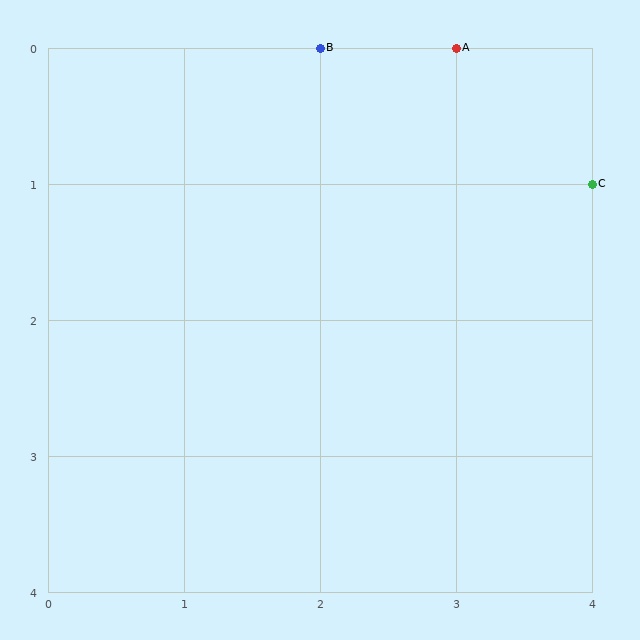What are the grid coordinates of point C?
Point C is at grid coordinates (4, 1).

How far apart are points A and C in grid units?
Points A and C are 1 column and 1 row apart (about 1.4 grid units diagonally).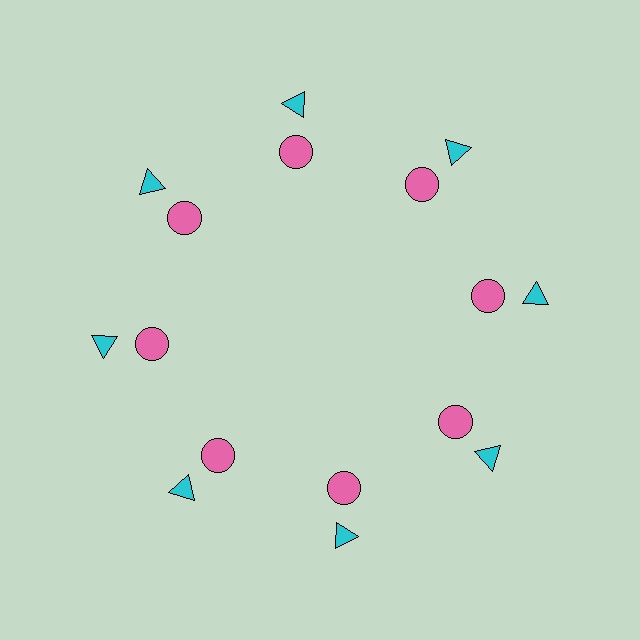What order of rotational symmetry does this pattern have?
This pattern has 8-fold rotational symmetry.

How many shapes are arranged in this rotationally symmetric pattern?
There are 16 shapes, arranged in 8 groups of 2.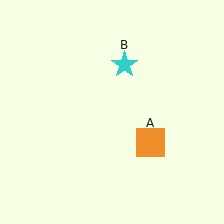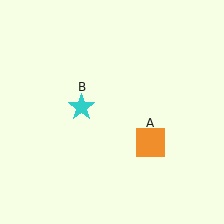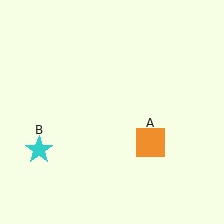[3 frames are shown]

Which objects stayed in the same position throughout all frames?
Orange square (object A) remained stationary.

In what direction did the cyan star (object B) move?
The cyan star (object B) moved down and to the left.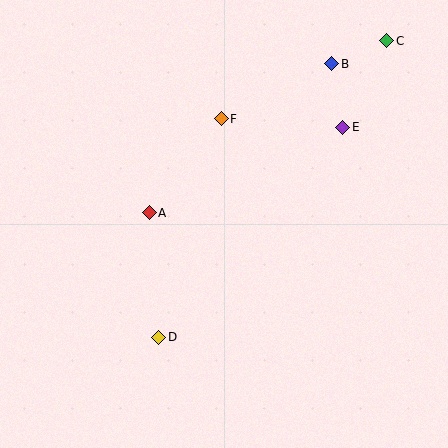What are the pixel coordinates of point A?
Point A is at (149, 213).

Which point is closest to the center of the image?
Point A at (149, 213) is closest to the center.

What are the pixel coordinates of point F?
Point F is at (221, 119).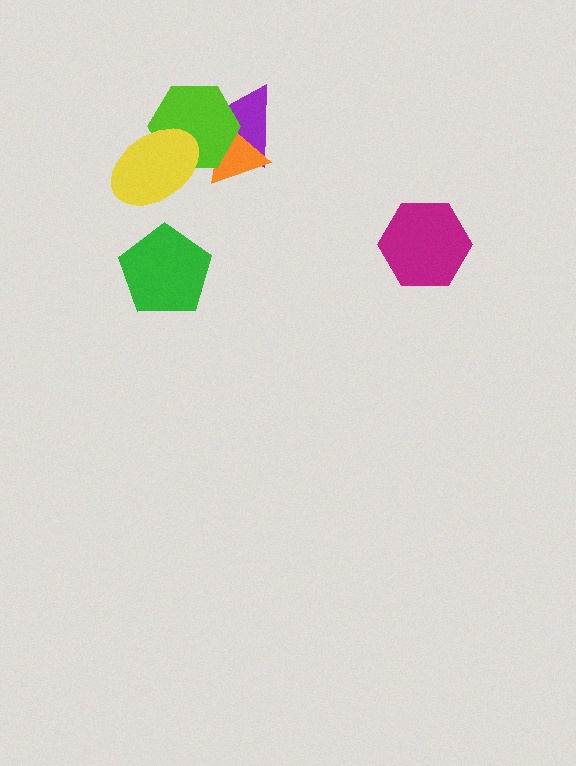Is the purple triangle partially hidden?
Yes, it is partially covered by another shape.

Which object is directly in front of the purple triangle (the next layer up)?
The orange triangle is directly in front of the purple triangle.